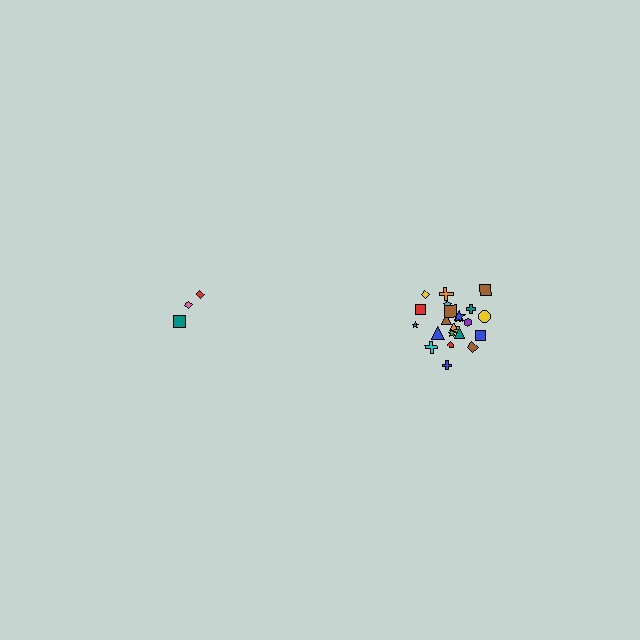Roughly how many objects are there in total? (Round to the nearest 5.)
Roughly 30 objects in total.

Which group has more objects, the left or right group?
The right group.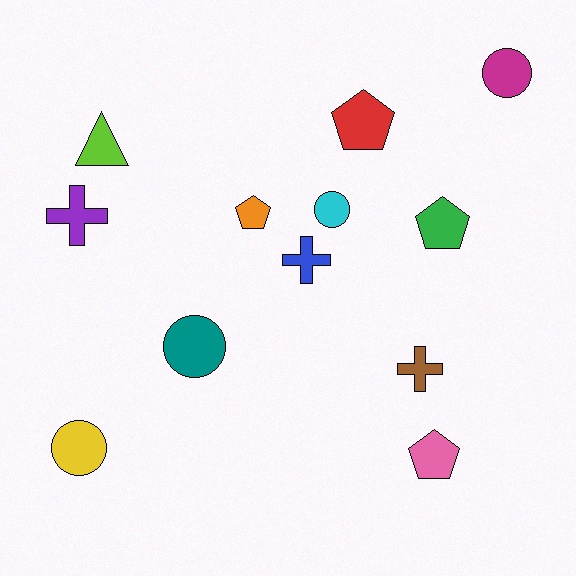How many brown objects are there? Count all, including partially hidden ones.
There is 1 brown object.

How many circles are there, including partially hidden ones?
There are 4 circles.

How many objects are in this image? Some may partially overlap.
There are 12 objects.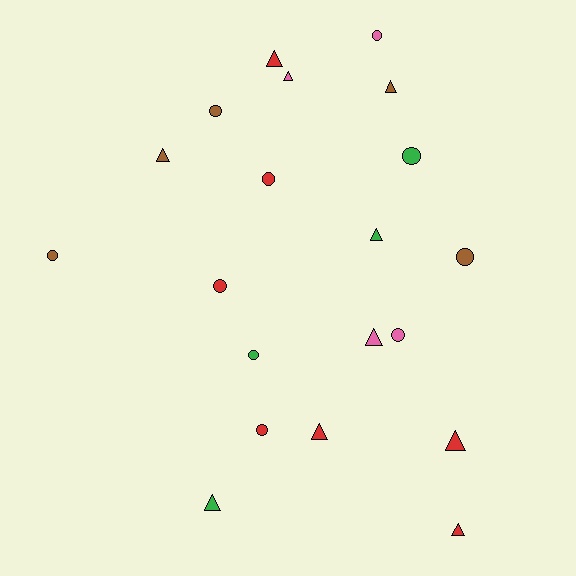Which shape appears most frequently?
Circle, with 10 objects.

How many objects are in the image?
There are 20 objects.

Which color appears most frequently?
Red, with 7 objects.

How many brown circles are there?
There are 3 brown circles.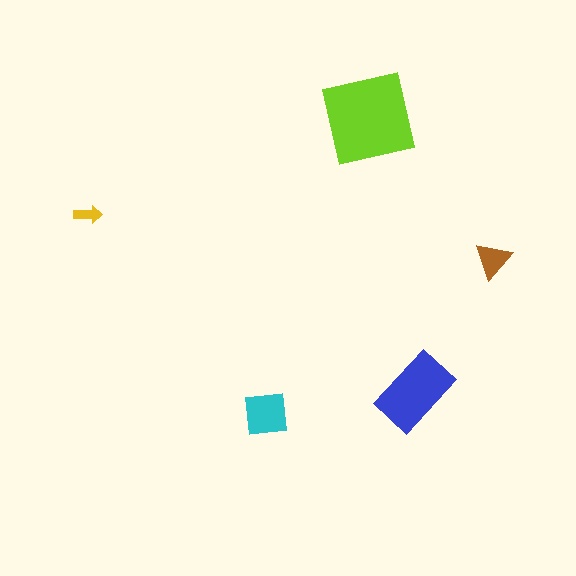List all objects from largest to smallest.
The lime square, the blue rectangle, the cyan square, the brown triangle, the yellow arrow.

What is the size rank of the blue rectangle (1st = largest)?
2nd.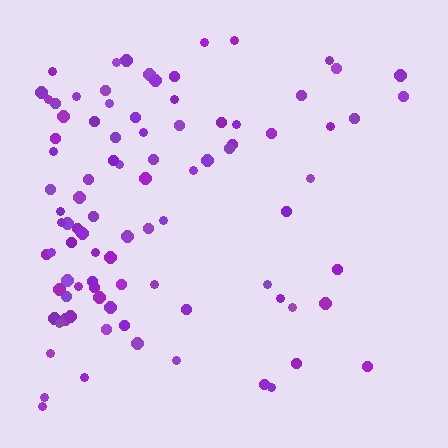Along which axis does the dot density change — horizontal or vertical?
Horizontal.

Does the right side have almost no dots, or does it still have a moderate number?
Still a moderate number, just noticeably fewer than the left.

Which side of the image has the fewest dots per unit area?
The right.